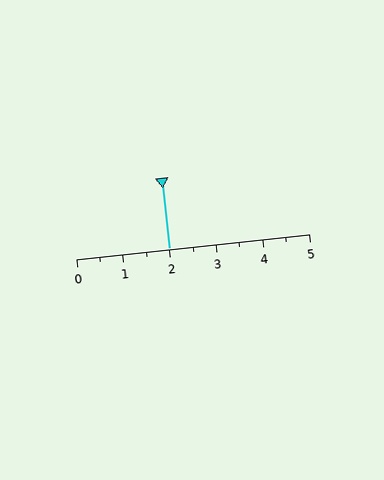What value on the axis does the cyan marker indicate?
The marker indicates approximately 2.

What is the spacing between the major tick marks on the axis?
The major ticks are spaced 1 apart.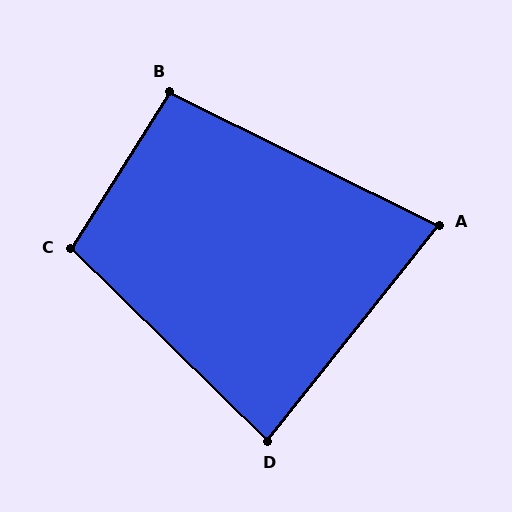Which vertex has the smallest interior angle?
A, at approximately 78 degrees.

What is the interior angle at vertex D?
Approximately 84 degrees (acute).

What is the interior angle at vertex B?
Approximately 96 degrees (obtuse).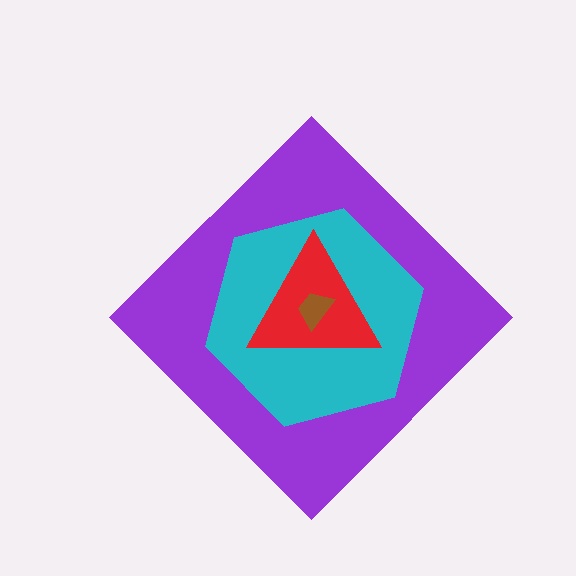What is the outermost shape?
The purple diamond.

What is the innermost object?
The brown trapezoid.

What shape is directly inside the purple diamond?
The cyan hexagon.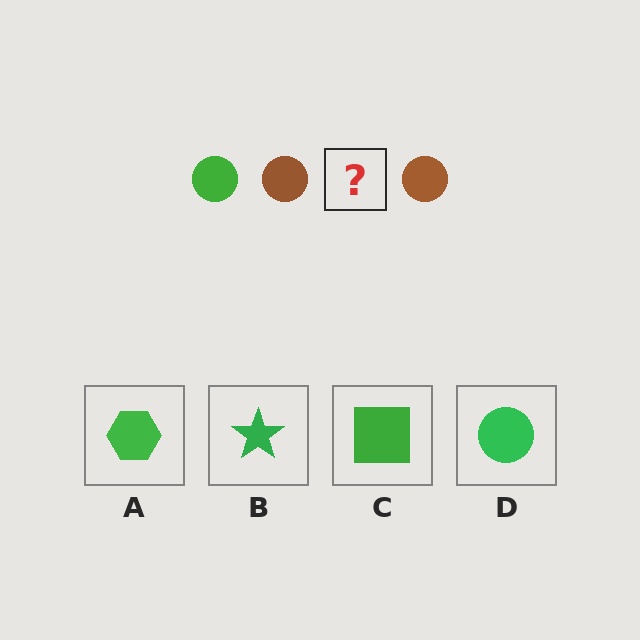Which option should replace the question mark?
Option D.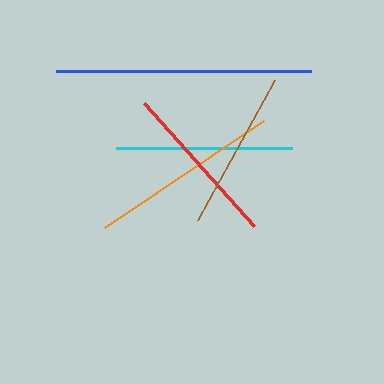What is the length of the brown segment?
The brown segment is approximately 159 pixels long.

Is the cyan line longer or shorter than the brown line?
The cyan line is longer than the brown line.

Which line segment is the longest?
The blue line is the longest at approximately 255 pixels.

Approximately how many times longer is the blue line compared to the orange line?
The blue line is approximately 1.3 times the length of the orange line.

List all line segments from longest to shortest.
From longest to shortest: blue, orange, cyan, red, brown.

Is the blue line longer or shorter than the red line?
The blue line is longer than the red line.